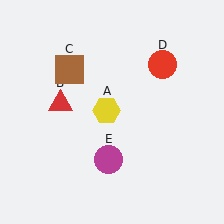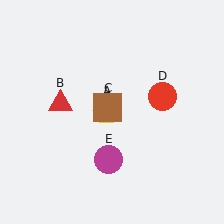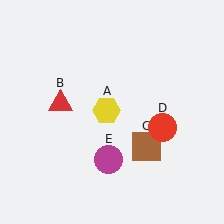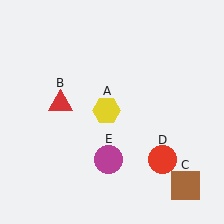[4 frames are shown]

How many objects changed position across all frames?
2 objects changed position: brown square (object C), red circle (object D).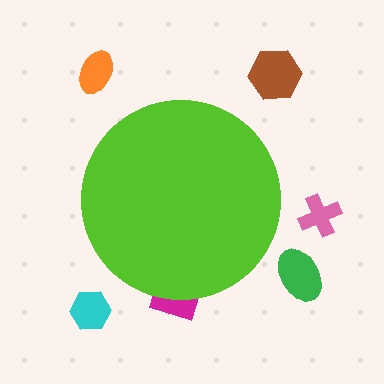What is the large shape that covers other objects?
A lime circle.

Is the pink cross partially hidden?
No, the pink cross is fully visible.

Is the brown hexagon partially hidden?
No, the brown hexagon is fully visible.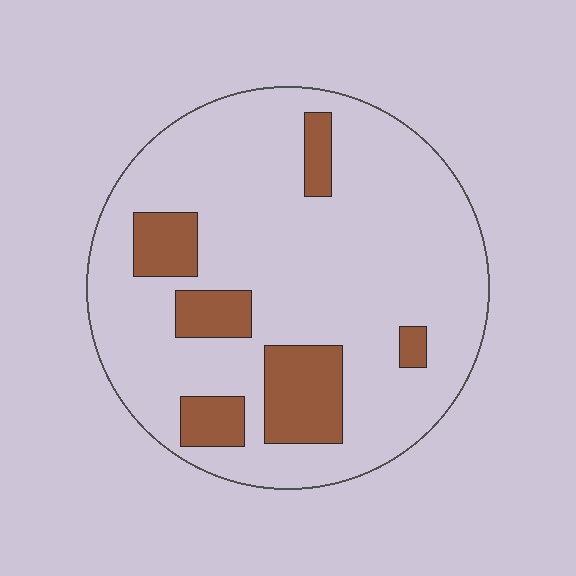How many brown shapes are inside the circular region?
6.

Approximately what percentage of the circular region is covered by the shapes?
Approximately 20%.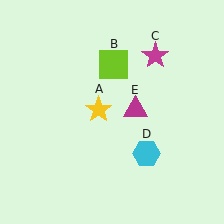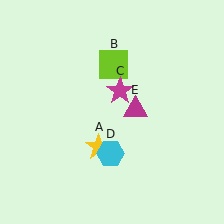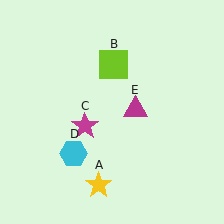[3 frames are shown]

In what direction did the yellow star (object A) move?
The yellow star (object A) moved down.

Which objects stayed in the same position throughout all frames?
Lime square (object B) and magenta triangle (object E) remained stationary.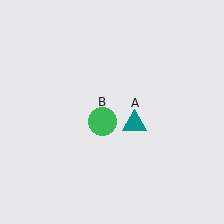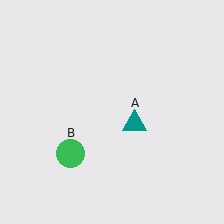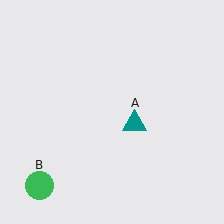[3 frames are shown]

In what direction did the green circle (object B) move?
The green circle (object B) moved down and to the left.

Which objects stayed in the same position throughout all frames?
Teal triangle (object A) remained stationary.